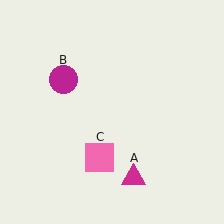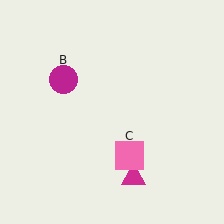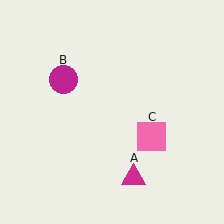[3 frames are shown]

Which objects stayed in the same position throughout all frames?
Magenta triangle (object A) and magenta circle (object B) remained stationary.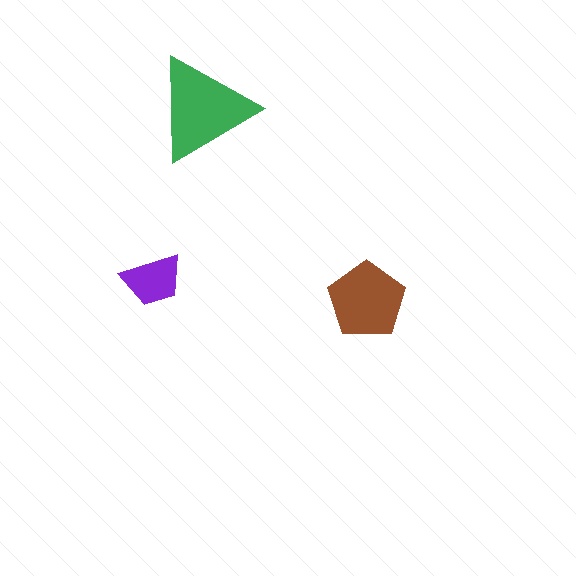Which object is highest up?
The green triangle is topmost.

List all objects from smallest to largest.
The purple trapezoid, the brown pentagon, the green triangle.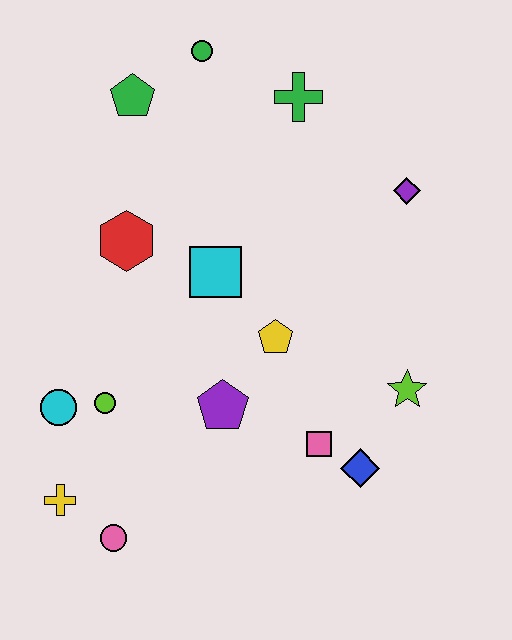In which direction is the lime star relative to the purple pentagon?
The lime star is to the right of the purple pentagon.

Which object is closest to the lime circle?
The cyan circle is closest to the lime circle.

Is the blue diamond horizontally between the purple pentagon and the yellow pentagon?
No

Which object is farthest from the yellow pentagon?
The green circle is farthest from the yellow pentagon.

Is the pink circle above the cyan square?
No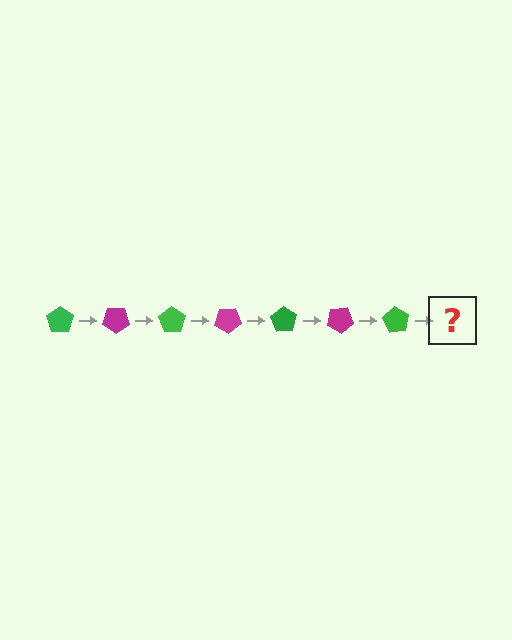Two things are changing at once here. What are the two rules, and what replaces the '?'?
The two rules are that it rotates 35 degrees each step and the color cycles through green and magenta. The '?' should be a magenta pentagon, rotated 245 degrees from the start.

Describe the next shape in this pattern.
It should be a magenta pentagon, rotated 245 degrees from the start.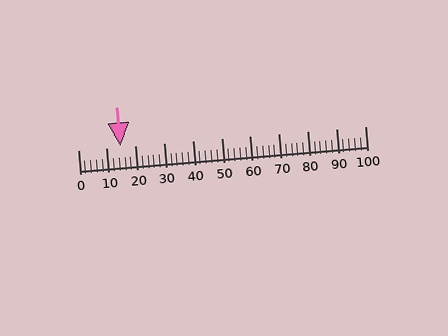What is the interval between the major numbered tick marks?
The major tick marks are spaced 10 units apart.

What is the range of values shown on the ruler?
The ruler shows values from 0 to 100.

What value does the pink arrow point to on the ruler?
The pink arrow points to approximately 15.